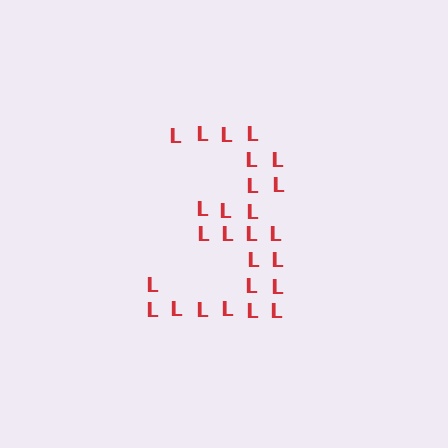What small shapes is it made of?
It is made of small letter L's.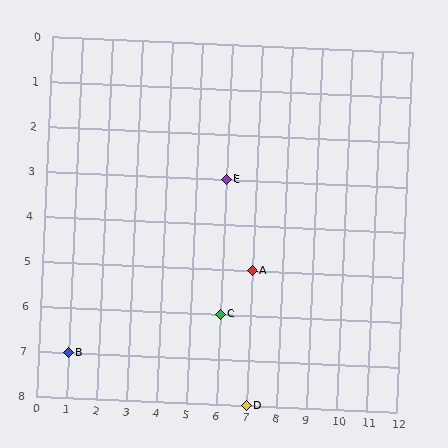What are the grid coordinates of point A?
Point A is at grid coordinates (7, 5).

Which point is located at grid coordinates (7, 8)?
Point D is at (7, 8).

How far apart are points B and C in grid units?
Points B and C are 5 columns and 1 row apart (about 5.1 grid units diagonally).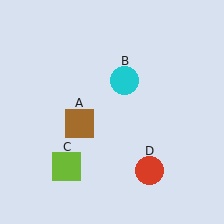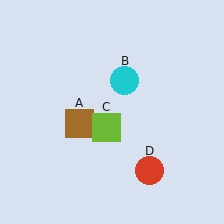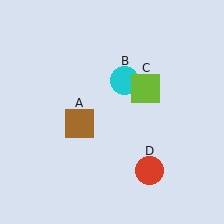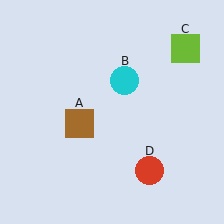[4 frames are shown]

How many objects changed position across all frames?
1 object changed position: lime square (object C).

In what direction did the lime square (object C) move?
The lime square (object C) moved up and to the right.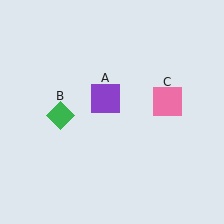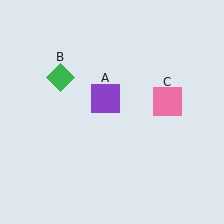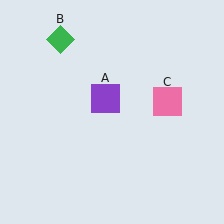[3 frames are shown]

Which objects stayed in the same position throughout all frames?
Purple square (object A) and pink square (object C) remained stationary.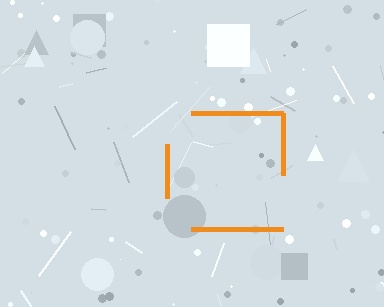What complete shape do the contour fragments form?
The contour fragments form a square.